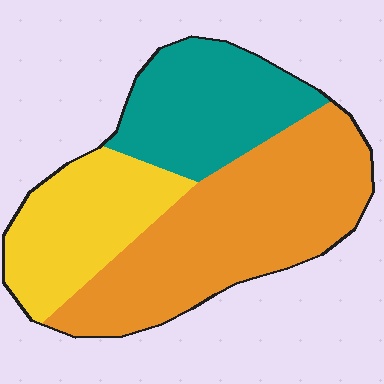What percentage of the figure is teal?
Teal takes up between a sixth and a third of the figure.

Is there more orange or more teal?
Orange.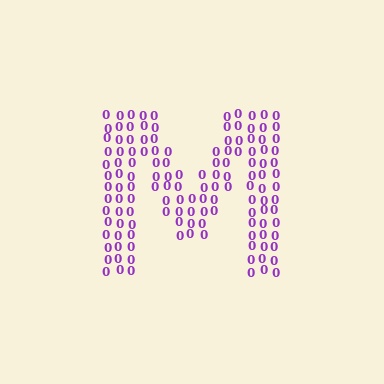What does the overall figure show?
The overall figure shows the letter M.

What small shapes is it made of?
It is made of small digit 0's.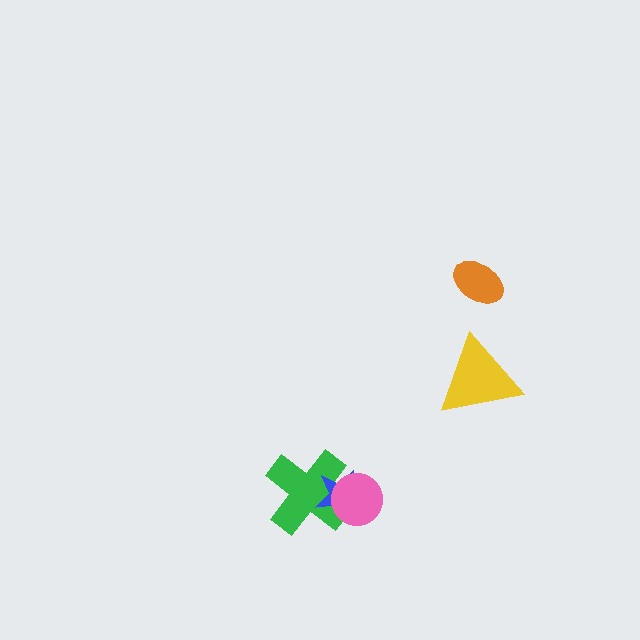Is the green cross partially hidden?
Yes, it is partially covered by another shape.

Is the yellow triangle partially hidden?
No, no other shape covers it.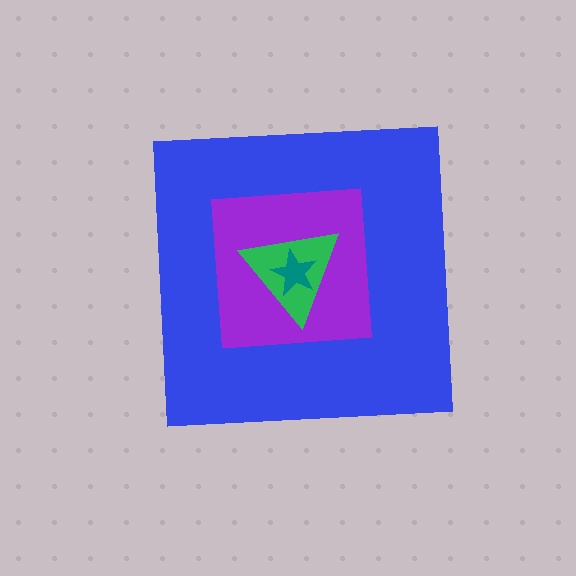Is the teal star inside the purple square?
Yes.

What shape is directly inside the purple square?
The green triangle.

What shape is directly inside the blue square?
The purple square.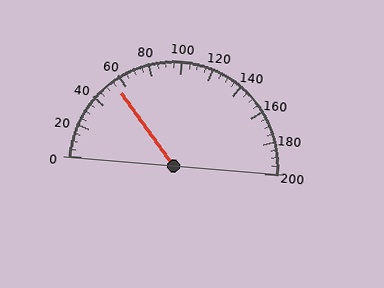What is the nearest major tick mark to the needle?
The nearest major tick mark is 60.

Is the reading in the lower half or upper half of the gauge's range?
The reading is in the lower half of the range (0 to 200).